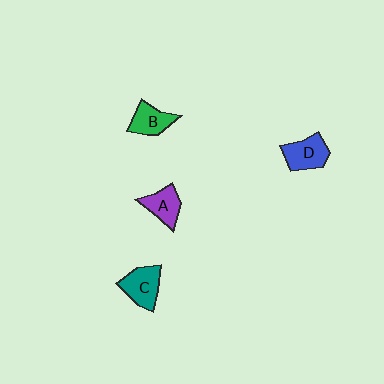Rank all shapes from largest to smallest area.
From largest to smallest: C (teal), D (blue), A (purple), B (green).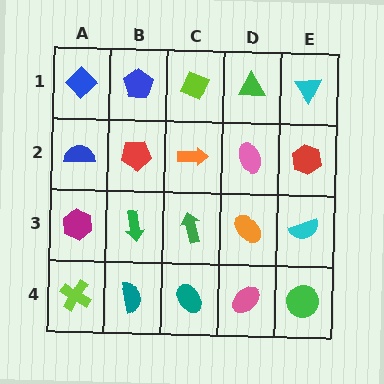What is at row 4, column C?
A teal ellipse.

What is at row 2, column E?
A red hexagon.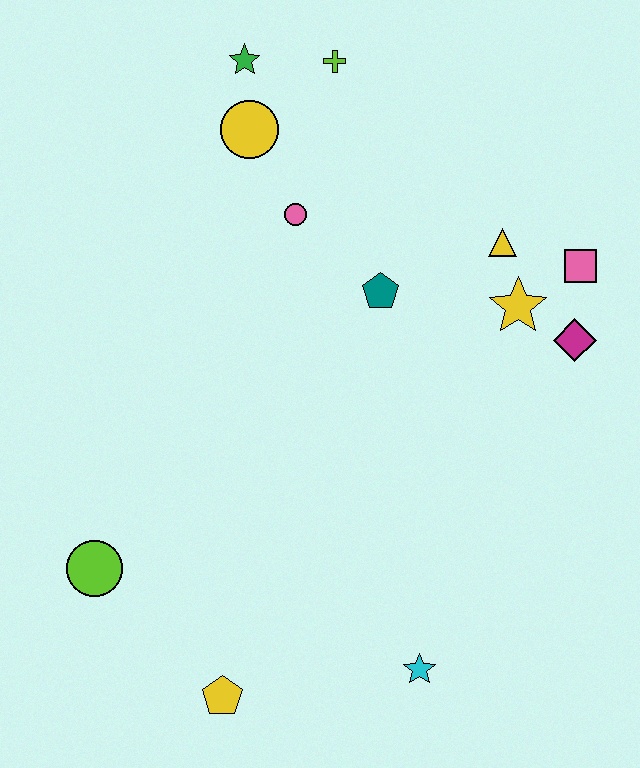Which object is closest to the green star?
The yellow circle is closest to the green star.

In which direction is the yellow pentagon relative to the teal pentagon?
The yellow pentagon is below the teal pentagon.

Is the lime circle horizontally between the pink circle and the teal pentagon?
No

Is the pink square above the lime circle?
Yes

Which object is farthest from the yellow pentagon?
The lime cross is farthest from the yellow pentagon.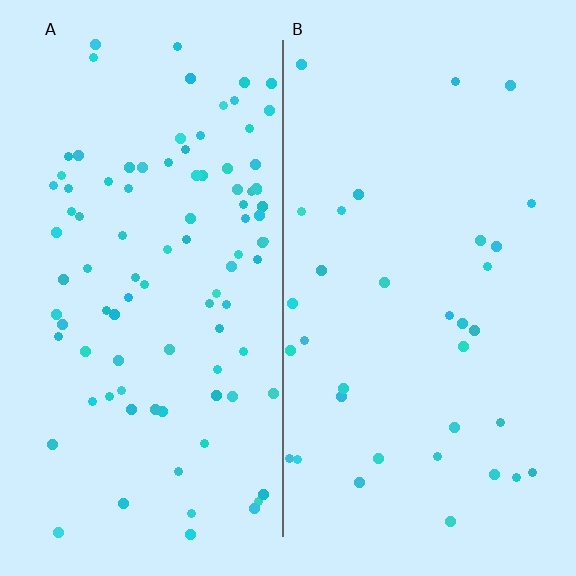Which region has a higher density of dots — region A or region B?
A (the left).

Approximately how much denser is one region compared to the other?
Approximately 2.8× — region A over region B.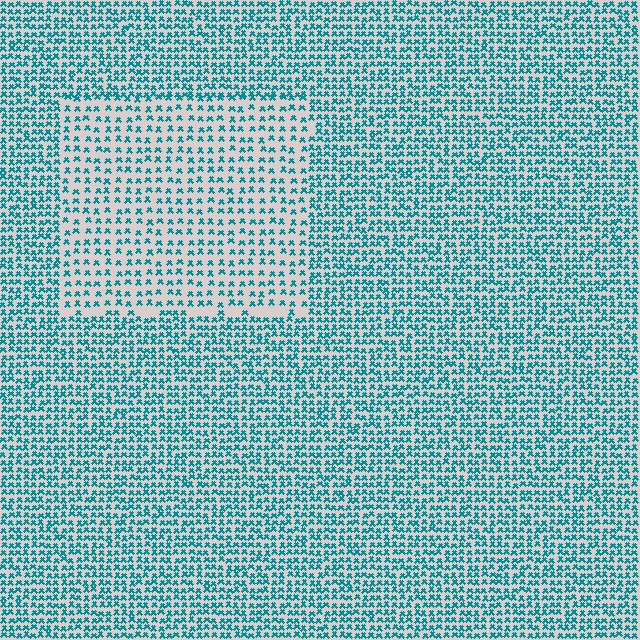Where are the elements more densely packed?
The elements are more densely packed outside the rectangle boundary.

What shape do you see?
I see a rectangle.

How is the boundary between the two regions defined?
The boundary is defined by a change in element density (approximately 1.9x ratio). All elements are the same color, size, and shape.